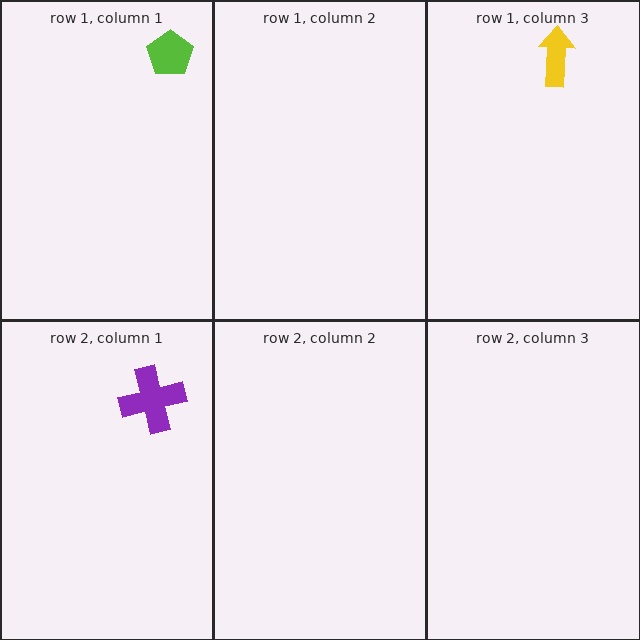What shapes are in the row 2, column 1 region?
The purple cross.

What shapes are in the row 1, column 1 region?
The lime pentagon.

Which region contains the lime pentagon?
The row 1, column 1 region.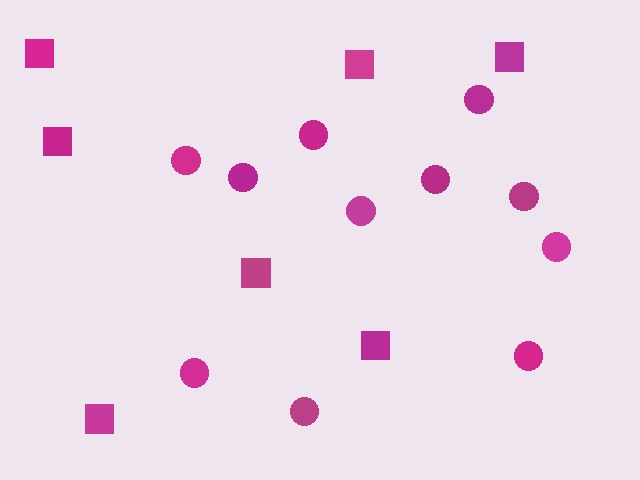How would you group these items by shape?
There are 2 groups: one group of circles (11) and one group of squares (7).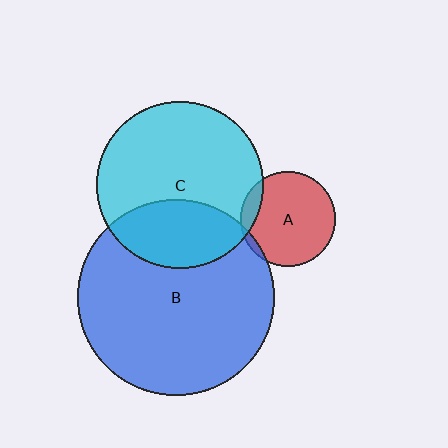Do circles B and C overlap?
Yes.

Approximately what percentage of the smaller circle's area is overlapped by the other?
Approximately 30%.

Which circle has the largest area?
Circle B (blue).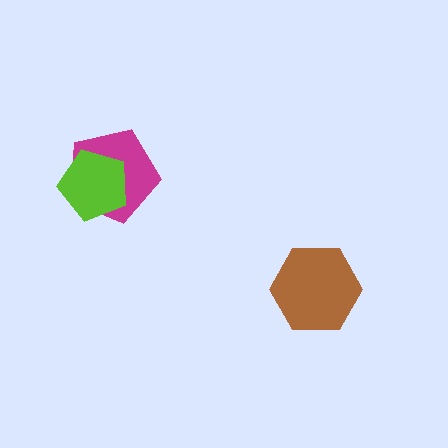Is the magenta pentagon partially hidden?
Yes, it is partially covered by another shape.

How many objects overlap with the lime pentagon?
1 object overlaps with the lime pentagon.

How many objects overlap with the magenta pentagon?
1 object overlaps with the magenta pentagon.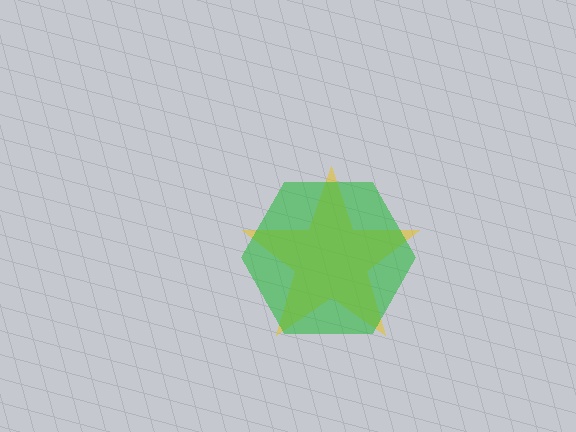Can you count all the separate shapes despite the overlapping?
Yes, there are 2 separate shapes.